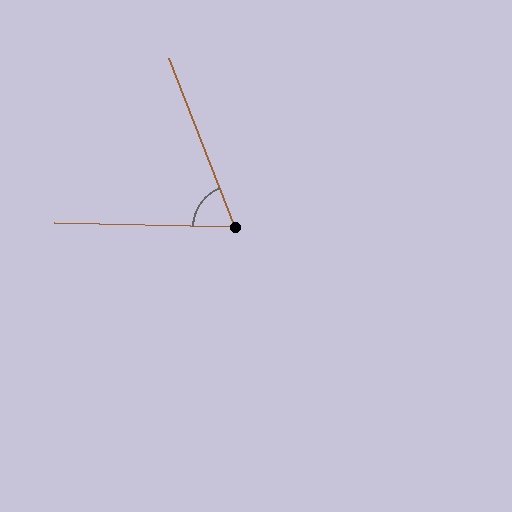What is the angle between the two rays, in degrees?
Approximately 67 degrees.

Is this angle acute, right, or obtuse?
It is acute.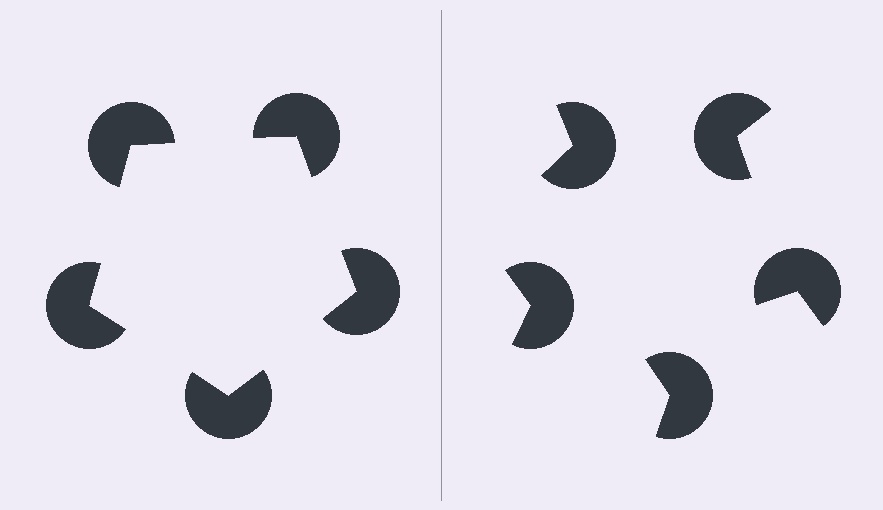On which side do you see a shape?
An illusory pentagon appears on the left side. On the right side the wedge cuts are rotated, so no coherent shape forms.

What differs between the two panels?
The pac-man discs are positioned identically on both sides; only the wedge orientations differ. On the left they align to a pentagon; on the right they are misaligned.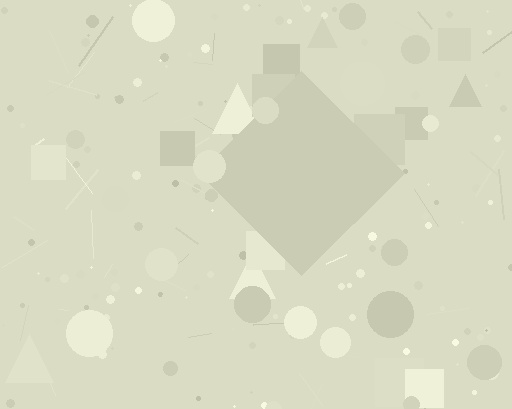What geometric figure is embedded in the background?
A diamond is embedded in the background.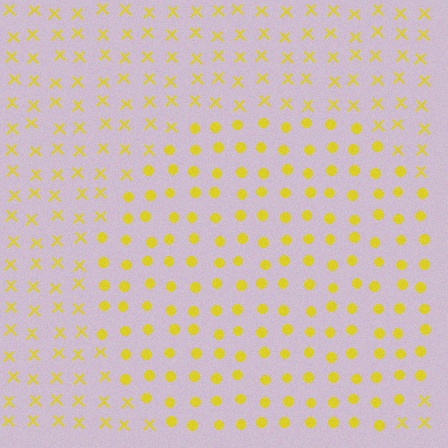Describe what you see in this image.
The image is filled with small yellow elements arranged in a uniform grid. A circle-shaped region contains circles, while the surrounding area contains X marks. The boundary is defined purely by the change in element shape.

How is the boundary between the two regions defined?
The boundary is defined by a change in element shape: circles inside vs. X marks outside. All elements share the same color and spacing.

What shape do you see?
I see a circle.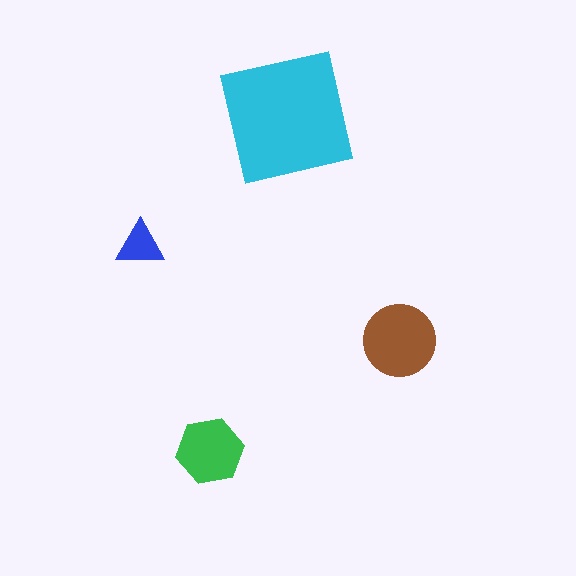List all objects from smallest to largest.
The blue triangle, the green hexagon, the brown circle, the cyan square.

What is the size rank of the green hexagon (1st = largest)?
3rd.